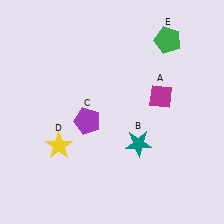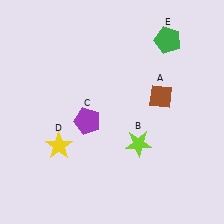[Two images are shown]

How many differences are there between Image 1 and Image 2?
There are 2 differences between the two images.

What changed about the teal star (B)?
In Image 1, B is teal. In Image 2, it changed to lime.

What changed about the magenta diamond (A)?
In Image 1, A is magenta. In Image 2, it changed to brown.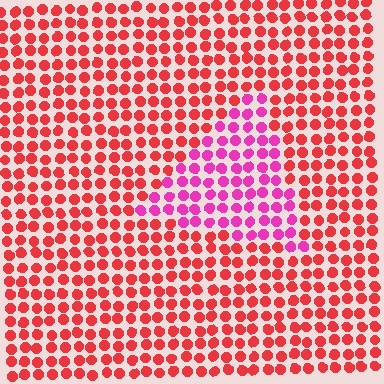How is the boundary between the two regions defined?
The boundary is defined purely by a slight shift in hue (about 41 degrees). Spacing, size, and orientation are identical on both sides.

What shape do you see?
I see a triangle.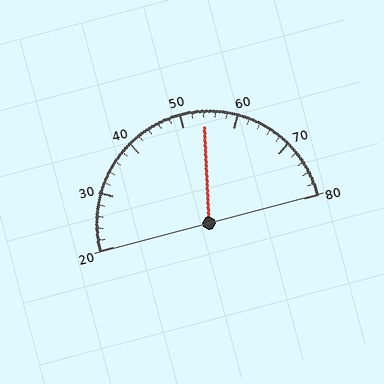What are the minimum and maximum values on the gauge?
The gauge ranges from 20 to 80.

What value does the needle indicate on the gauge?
The needle indicates approximately 54.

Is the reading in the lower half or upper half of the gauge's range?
The reading is in the upper half of the range (20 to 80).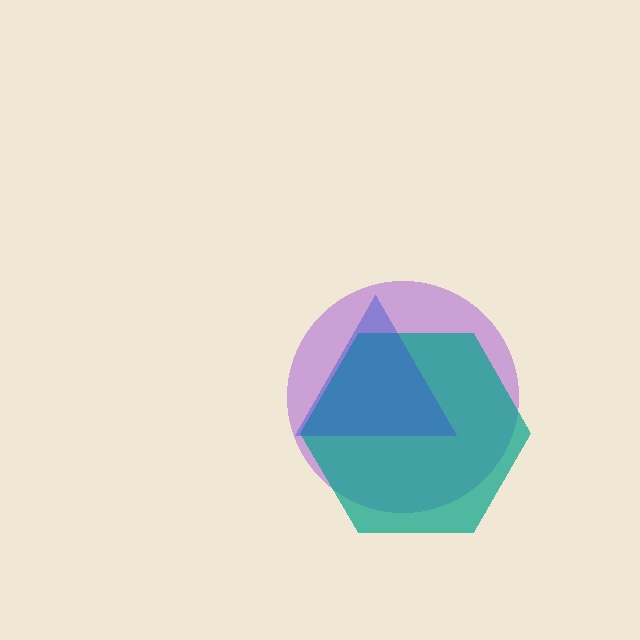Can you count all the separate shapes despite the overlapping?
Yes, there are 3 separate shapes.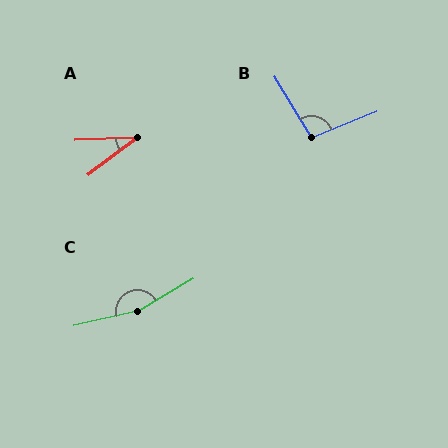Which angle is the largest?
C, at approximately 163 degrees.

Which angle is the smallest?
A, at approximately 34 degrees.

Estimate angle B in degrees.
Approximately 99 degrees.